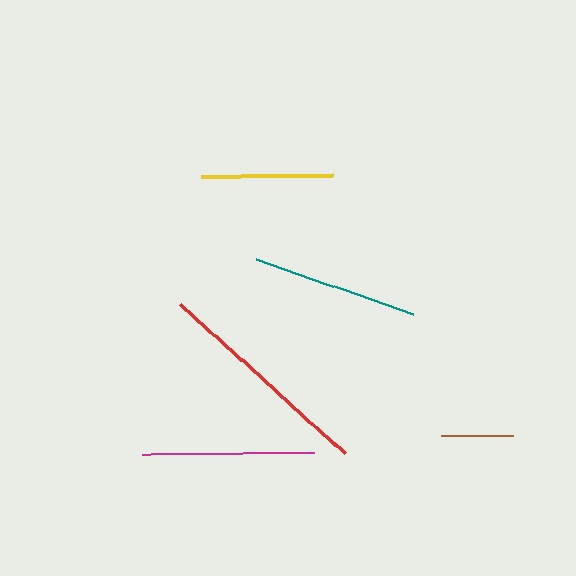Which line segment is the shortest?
The brown line is the shortest at approximately 72 pixels.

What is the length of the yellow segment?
The yellow segment is approximately 132 pixels long.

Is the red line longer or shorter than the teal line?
The red line is longer than the teal line.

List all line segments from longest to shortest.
From longest to shortest: red, magenta, teal, yellow, brown.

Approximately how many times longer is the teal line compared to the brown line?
The teal line is approximately 2.3 times the length of the brown line.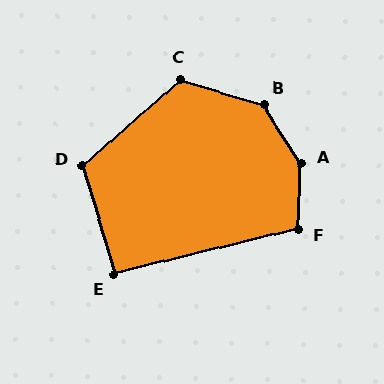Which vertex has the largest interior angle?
A, at approximately 145 degrees.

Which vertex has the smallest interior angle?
E, at approximately 93 degrees.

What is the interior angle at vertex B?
Approximately 139 degrees (obtuse).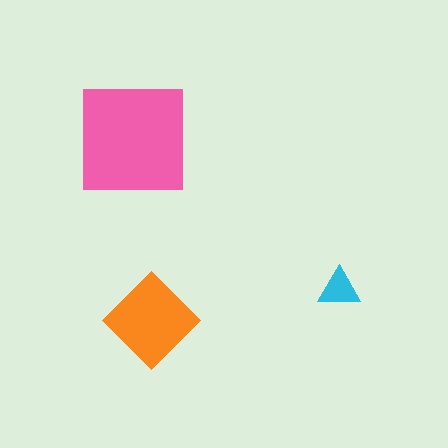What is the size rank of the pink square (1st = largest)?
1st.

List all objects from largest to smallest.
The pink square, the orange diamond, the cyan triangle.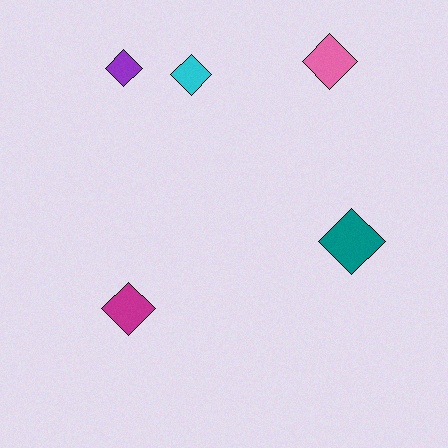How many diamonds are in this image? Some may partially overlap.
There are 5 diamonds.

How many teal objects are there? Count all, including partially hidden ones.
There is 1 teal object.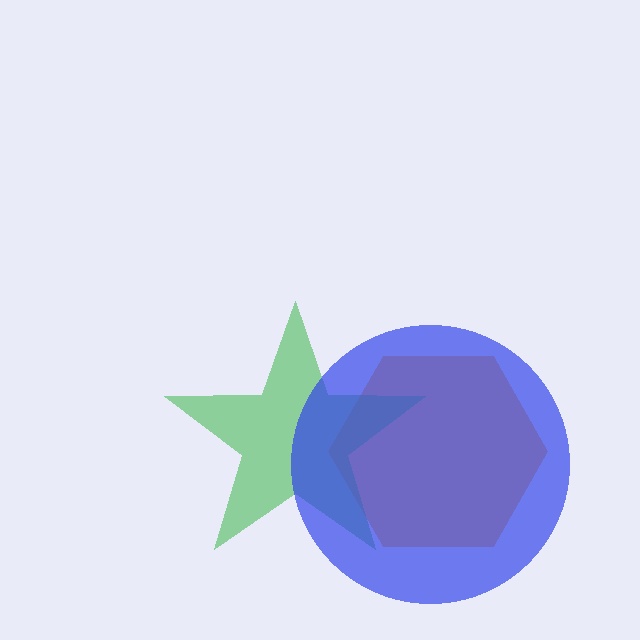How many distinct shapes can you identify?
There are 3 distinct shapes: an orange hexagon, a green star, a blue circle.